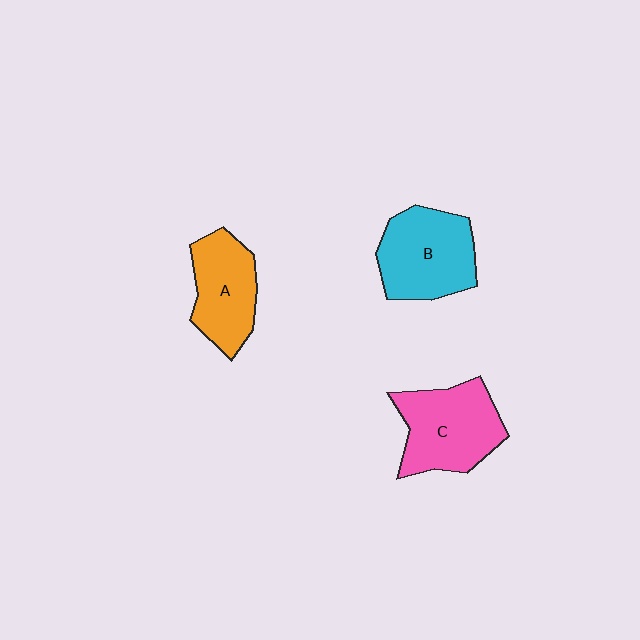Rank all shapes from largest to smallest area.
From largest to smallest: C (pink), B (cyan), A (orange).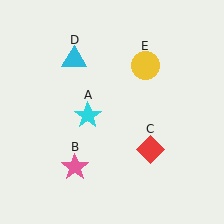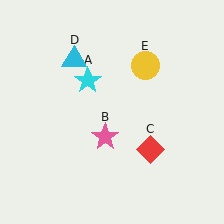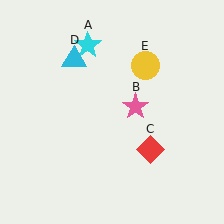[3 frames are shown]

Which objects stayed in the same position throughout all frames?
Red diamond (object C) and cyan triangle (object D) and yellow circle (object E) remained stationary.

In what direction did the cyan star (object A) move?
The cyan star (object A) moved up.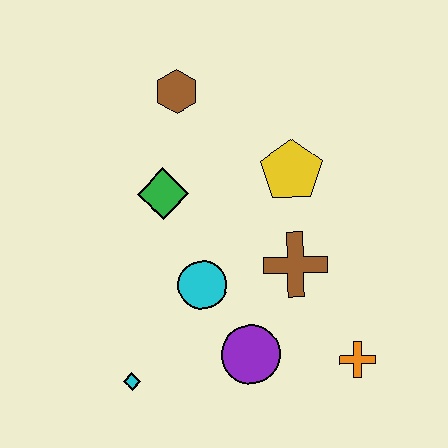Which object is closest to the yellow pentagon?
The brown cross is closest to the yellow pentagon.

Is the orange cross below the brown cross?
Yes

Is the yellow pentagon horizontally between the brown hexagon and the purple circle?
No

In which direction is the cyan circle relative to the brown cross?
The cyan circle is to the left of the brown cross.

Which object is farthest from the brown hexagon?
The orange cross is farthest from the brown hexagon.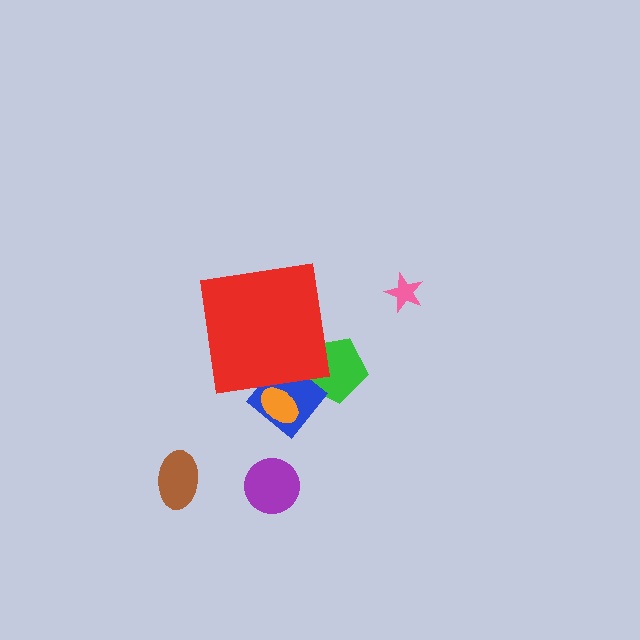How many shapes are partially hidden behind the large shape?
3 shapes are partially hidden.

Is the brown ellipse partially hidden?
No, the brown ellipse is fully visible.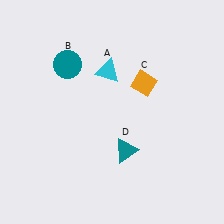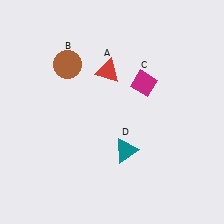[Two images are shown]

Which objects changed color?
A changed from cyan to red. B changed from teal to brown. C changed from orange to magenta.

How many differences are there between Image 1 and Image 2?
There are 3 differences between the two images.